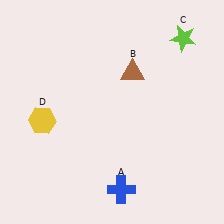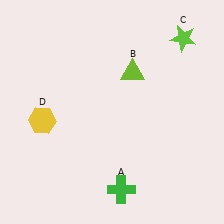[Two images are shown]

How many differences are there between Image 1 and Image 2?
There are 2 differences between the two images.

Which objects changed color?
A changed from blue to green. B changed from brown to lime.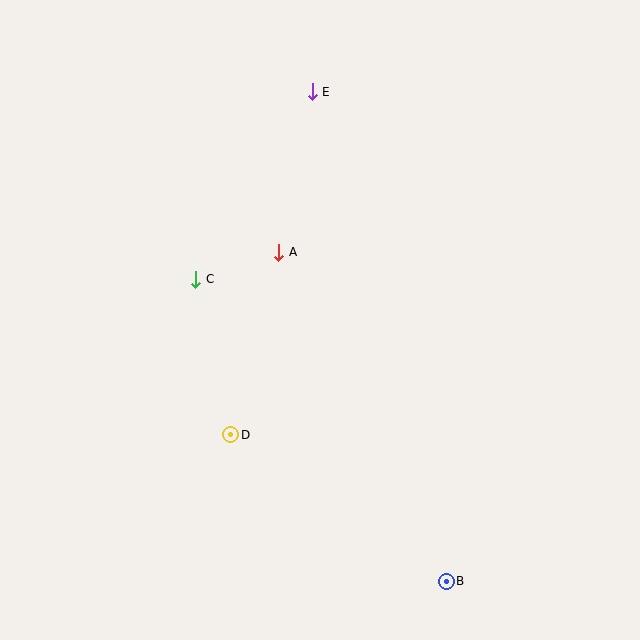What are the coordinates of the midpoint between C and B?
The midpoint between C and B is at (321, 430).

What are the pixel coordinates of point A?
Point A is at (279, 252).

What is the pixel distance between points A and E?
The distance between A and E is 164 pixels.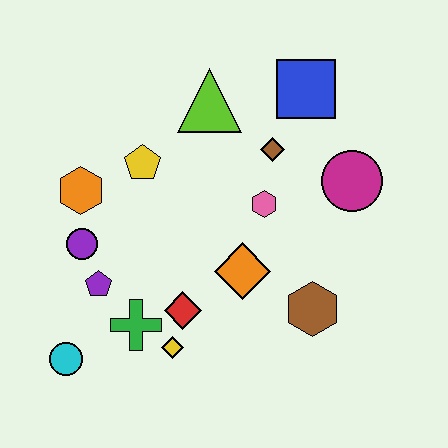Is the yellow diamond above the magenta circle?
No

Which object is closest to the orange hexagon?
The purple circle is closest to the orange hexagon.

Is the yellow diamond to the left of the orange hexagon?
No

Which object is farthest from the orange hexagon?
The magenta circle is farthest from the orange hexagon.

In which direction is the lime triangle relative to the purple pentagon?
The lime triangle is above the purple pentagon.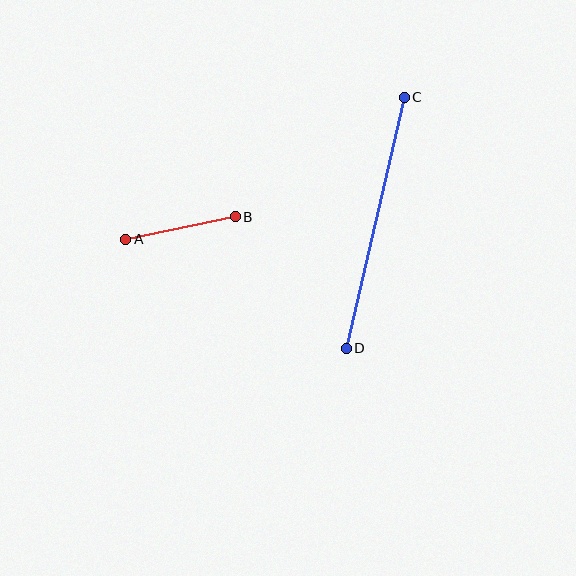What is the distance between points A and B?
The distance is approximately 112 pixels.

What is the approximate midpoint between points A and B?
The midpoint is at approximately (180, 228) pixels.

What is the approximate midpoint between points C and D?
The midpoint is at approximately (375, 223) pixels.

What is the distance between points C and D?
The distance is approximately 258 pixels.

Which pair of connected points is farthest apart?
Points C and D are farthest apart.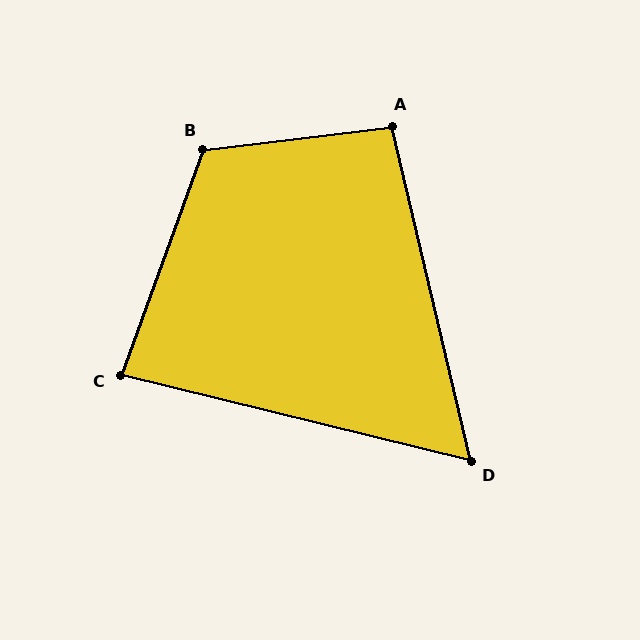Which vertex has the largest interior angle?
B, at approximately 117 degrees.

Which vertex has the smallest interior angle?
D, at approximately 63 degrees.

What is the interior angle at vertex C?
Approximately 84 degrees (acute).